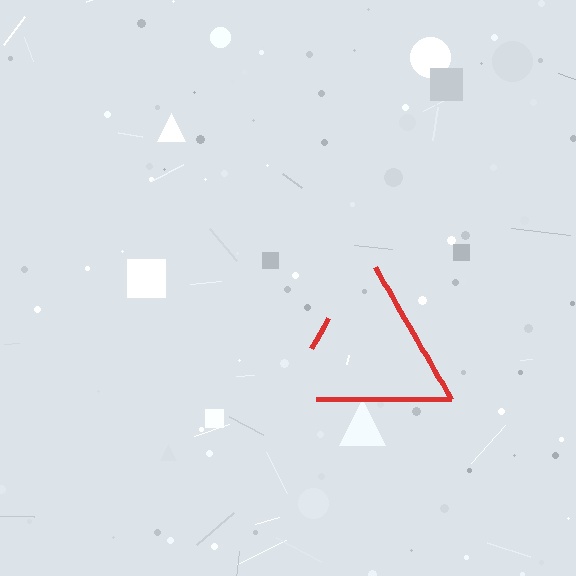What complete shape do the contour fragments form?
The contour fragments form a triangle.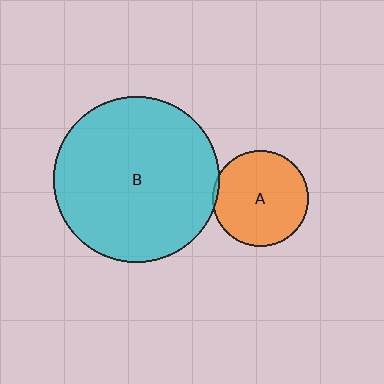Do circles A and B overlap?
Yes.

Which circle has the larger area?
Circle B (cyan).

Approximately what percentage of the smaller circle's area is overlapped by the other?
Approximately 5%.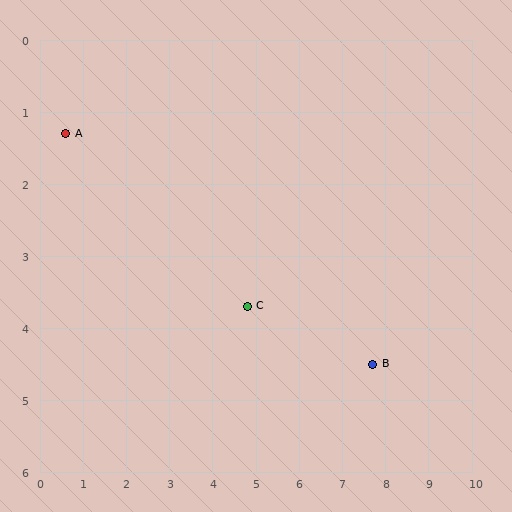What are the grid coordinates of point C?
Point C is at approximately (4.8, 3.7).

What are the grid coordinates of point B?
Point B is at approximately (7.7, 4.5).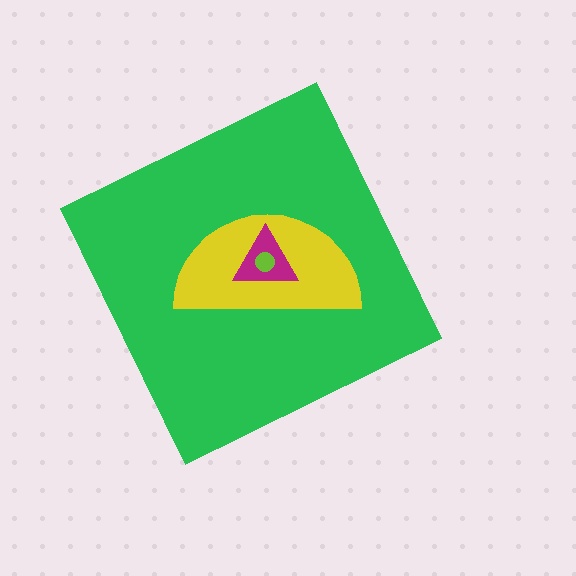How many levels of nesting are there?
4.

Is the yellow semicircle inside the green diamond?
Yes.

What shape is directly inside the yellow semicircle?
The magenta triangle.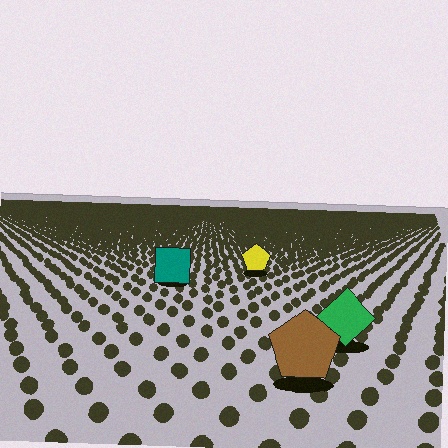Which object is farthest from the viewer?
The yellow pentagon is farthest from the viewer. It appears smaller and the ground texture around it is denser.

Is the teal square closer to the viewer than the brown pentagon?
No. The brown pentagon is closer — you can tell from the texture gradient: the ground texture is coarser near it.